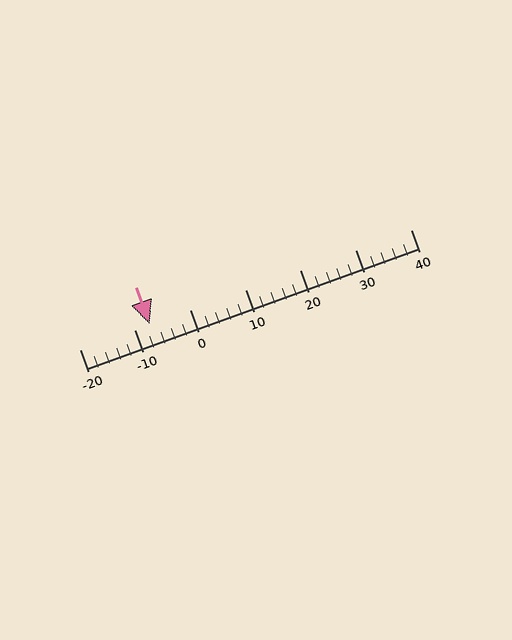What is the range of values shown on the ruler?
The ruler shows values from -20 to 40.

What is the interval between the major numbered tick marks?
The major tick marks are spaced 10 units apart.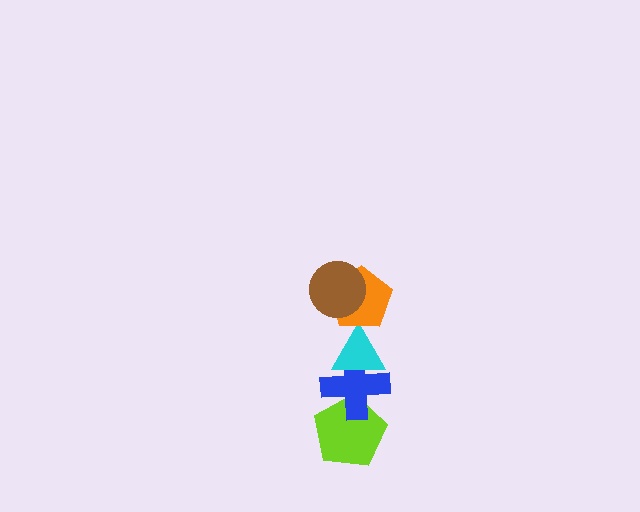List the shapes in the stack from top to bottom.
From top to bottom: the brown circle, the orange pentagon, the cyan triangle, the blue cross, the lime pentagon.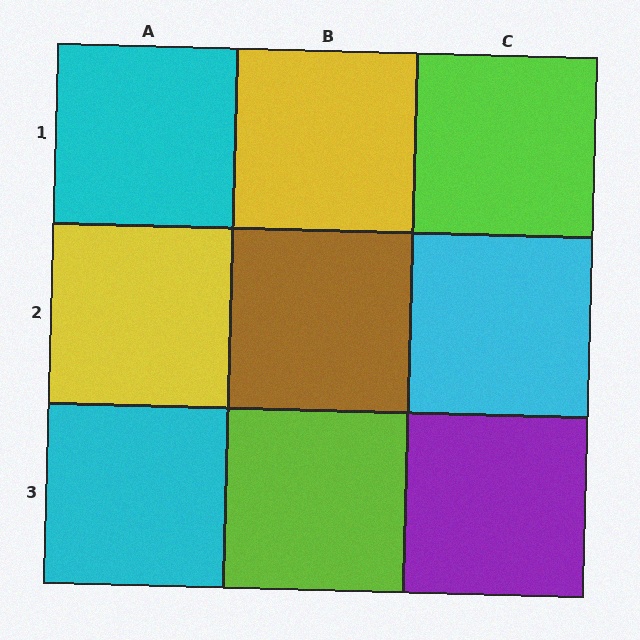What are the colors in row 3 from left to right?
Cyan, lime, purple.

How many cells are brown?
1 cell is brown.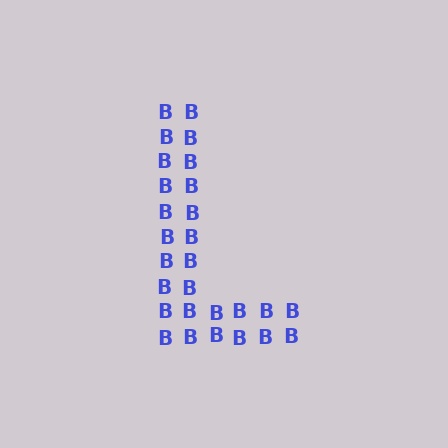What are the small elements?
The small elements are letter B's.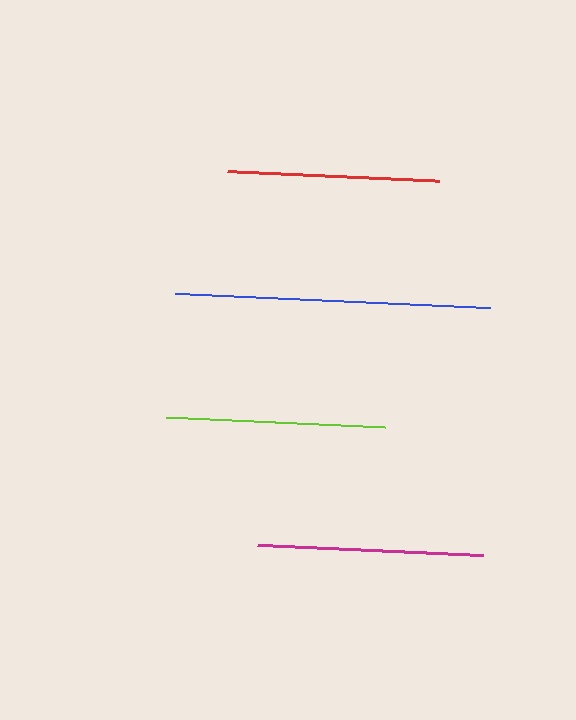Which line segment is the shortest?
The red line is the shortest at approximately 211 pixels.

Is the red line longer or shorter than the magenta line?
The magenta line is longer than the red line.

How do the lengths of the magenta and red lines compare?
The magenta and red lines are approximately the same length.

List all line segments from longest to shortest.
From longest to shortest: blue, magenta, lime, red.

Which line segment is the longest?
The blue line is the longest at approximately 315 pixels.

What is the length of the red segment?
The red segment is approximately 211 pixels long.